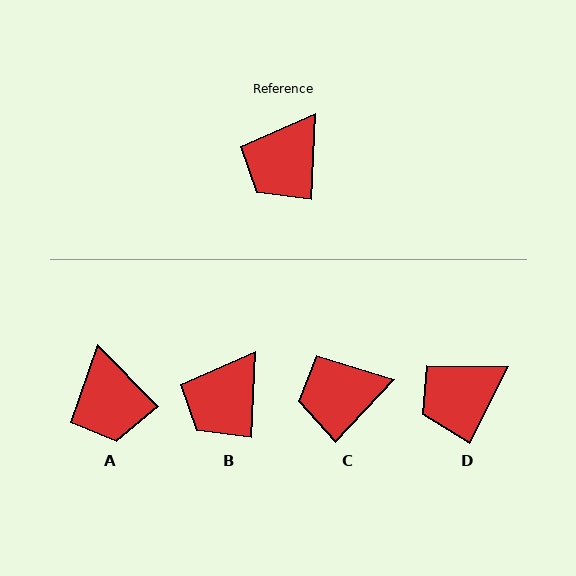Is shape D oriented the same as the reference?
No, it is off by about 24 degrees.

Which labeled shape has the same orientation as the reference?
B.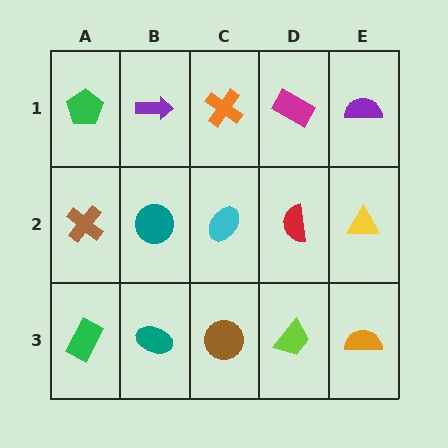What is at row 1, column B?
A purple arrow.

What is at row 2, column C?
A cyan ellipse.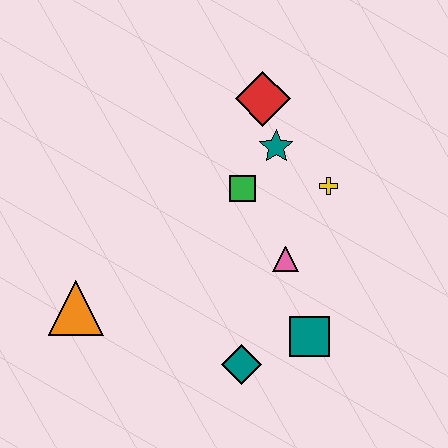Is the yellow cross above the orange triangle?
Yes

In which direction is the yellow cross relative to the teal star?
The yellow cross is to the right of the teal star.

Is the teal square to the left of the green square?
No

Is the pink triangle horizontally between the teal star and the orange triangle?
No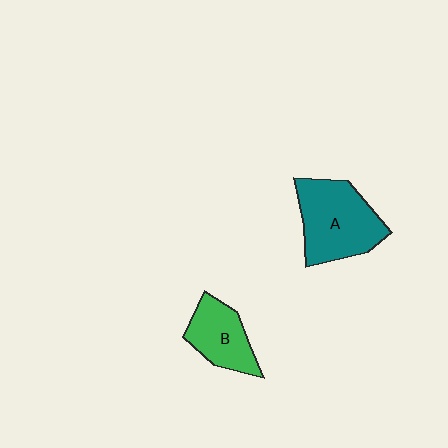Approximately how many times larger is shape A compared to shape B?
Approximately 1.5 times.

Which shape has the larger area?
Shape A (teal).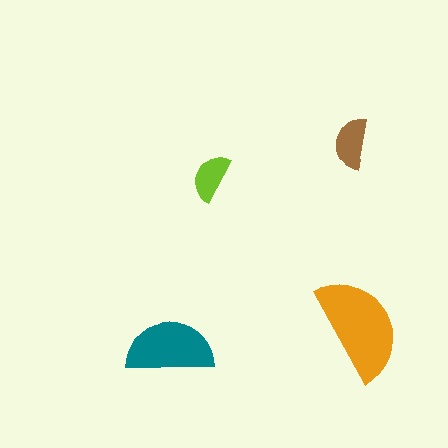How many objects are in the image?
There are 4 objects in the image.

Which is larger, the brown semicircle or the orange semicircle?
The orange one.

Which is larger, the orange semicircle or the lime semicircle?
The orange one.